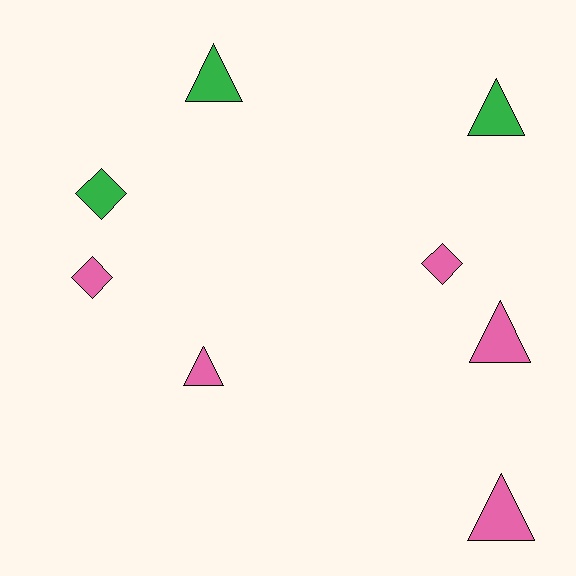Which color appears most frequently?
Pink, with 5 objects.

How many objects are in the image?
There are 8 objects.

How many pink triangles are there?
There are 3 pink triangles.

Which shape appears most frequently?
Triangle, with 5 objects.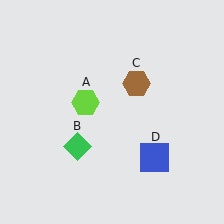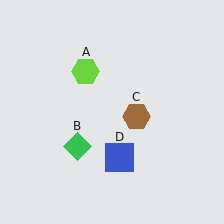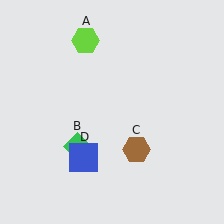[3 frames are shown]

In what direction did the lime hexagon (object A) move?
The lime hexagon (object A) moved up.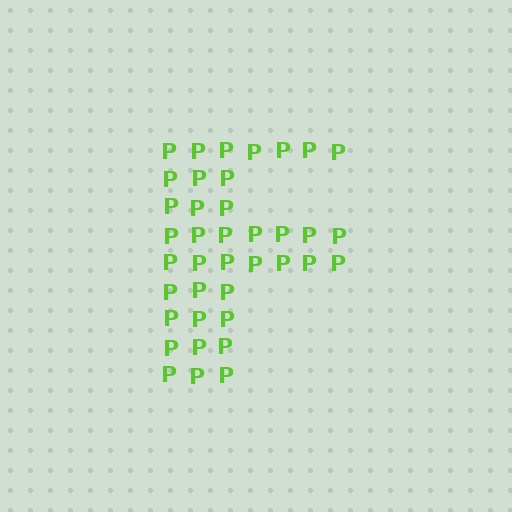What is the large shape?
The large shape is the letter F.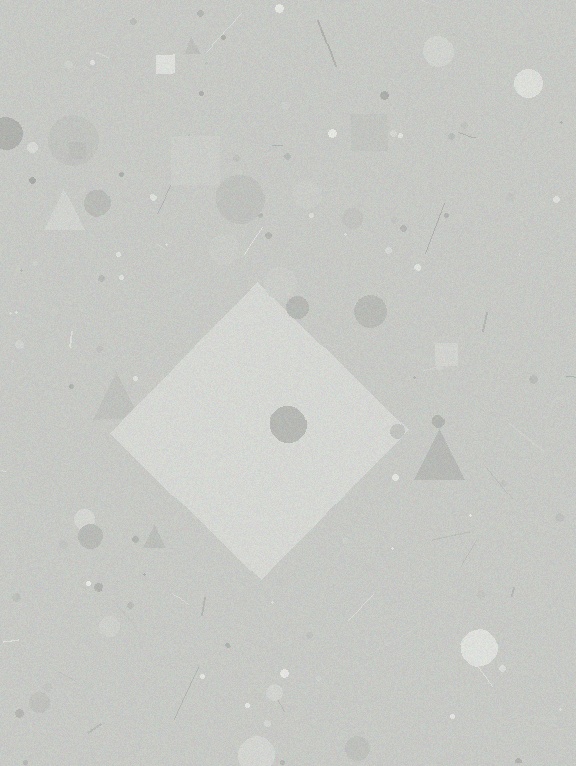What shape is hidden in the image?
A diamond is hidden in the image.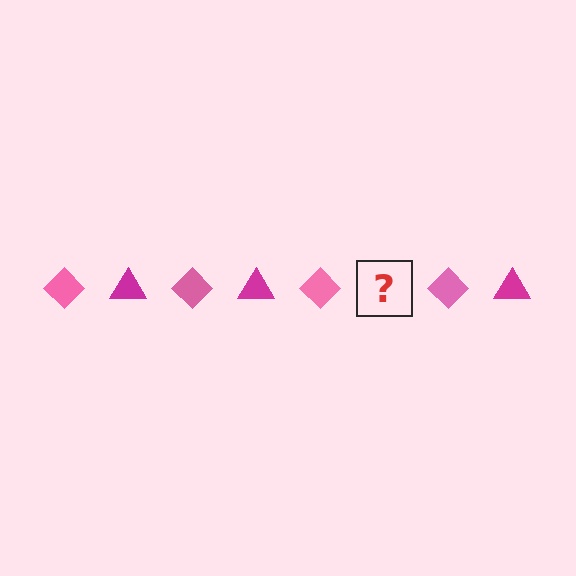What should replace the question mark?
The question mark should be replaced with a magenta triangle.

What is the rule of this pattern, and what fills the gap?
The rule is that the pattern alternates between pink diamond and magenta triangle. The gap should be filled with a magenta triangle.